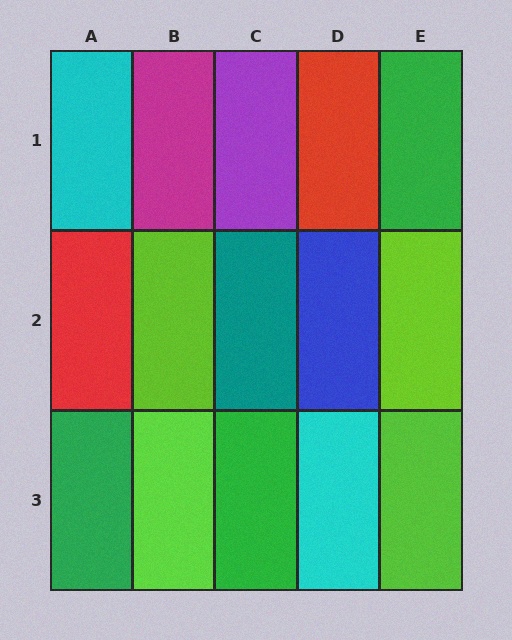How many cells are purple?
1 cell is purple.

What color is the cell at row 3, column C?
Green.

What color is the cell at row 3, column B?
Lime.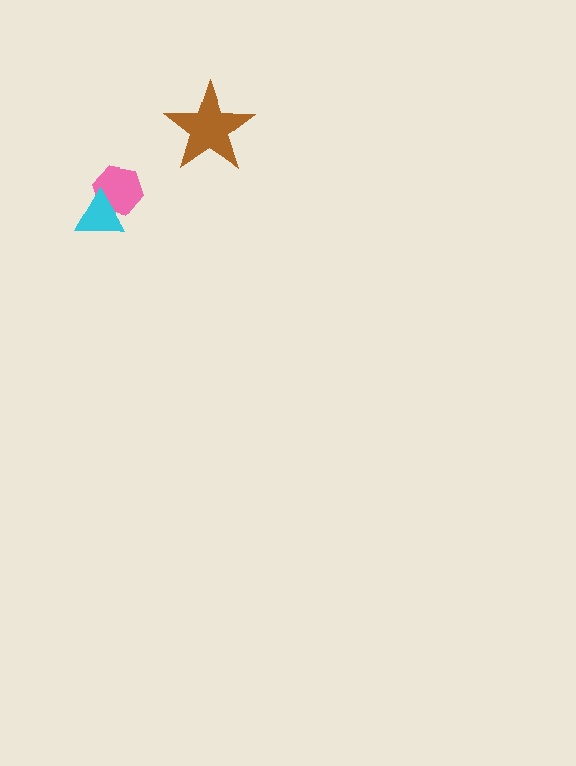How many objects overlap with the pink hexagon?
1 object overlaps with the pink hexagon.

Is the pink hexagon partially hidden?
Yes, it is partially covered by another shape.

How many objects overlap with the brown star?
0 objects overlap with the brown star.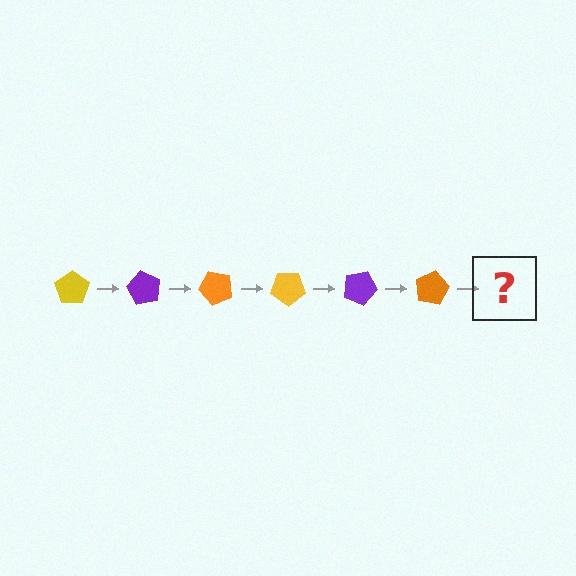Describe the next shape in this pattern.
It should be a yellow pentagon, rotated 360 degrees from the start.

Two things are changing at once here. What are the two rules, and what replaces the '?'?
The two rules are that it rotates 60 degrees each step and the color cycles through yellow, purple, and orange. The '?' should be a yellow pentagon, rotated 360 degrees from the start.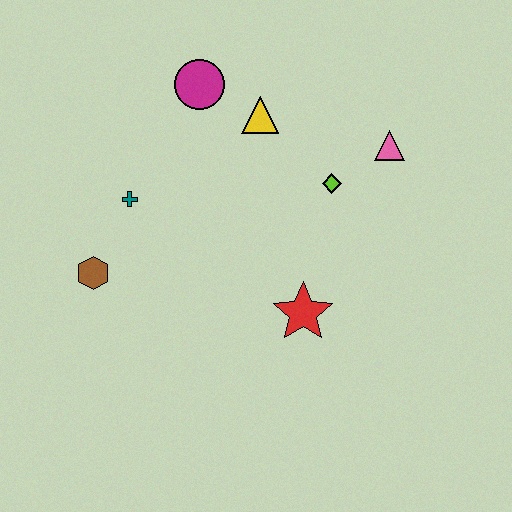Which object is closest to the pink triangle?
The lime diamond is closest to the pink triangle.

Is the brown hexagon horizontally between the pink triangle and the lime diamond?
No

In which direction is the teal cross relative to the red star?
The teal cross is to the left of the red star.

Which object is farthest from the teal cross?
The pink triangle is farthest from the teal cross.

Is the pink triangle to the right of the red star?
Yes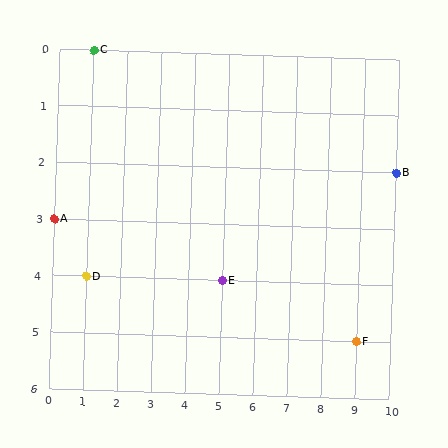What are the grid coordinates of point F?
Point F is at grid coordinates (9, 5).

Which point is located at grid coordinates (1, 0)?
Point C is at (1, 0).